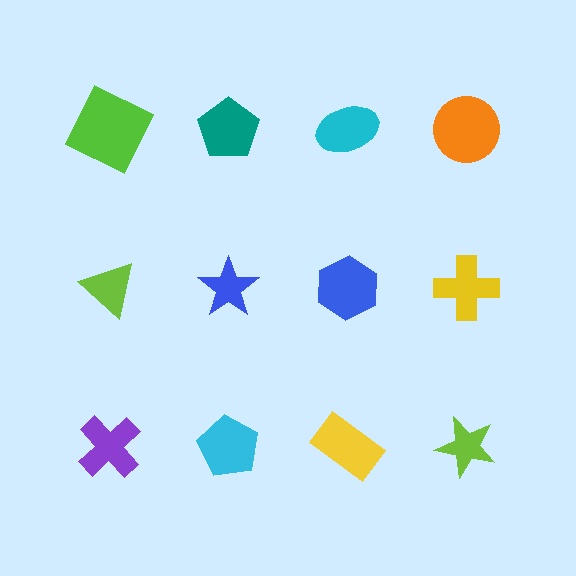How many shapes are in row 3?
4 shapes.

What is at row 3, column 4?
A lime star.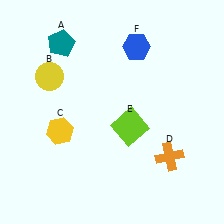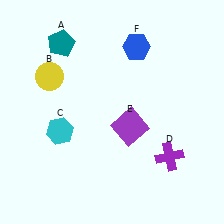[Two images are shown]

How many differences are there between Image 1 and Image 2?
There are 3 differences between the two images.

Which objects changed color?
C changed from yellow to cyan. D changed from orange to purple. E changed from lime to purple.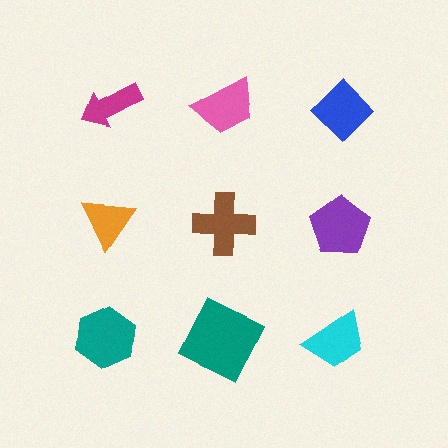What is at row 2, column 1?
An orange triangle.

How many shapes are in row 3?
3 shapes.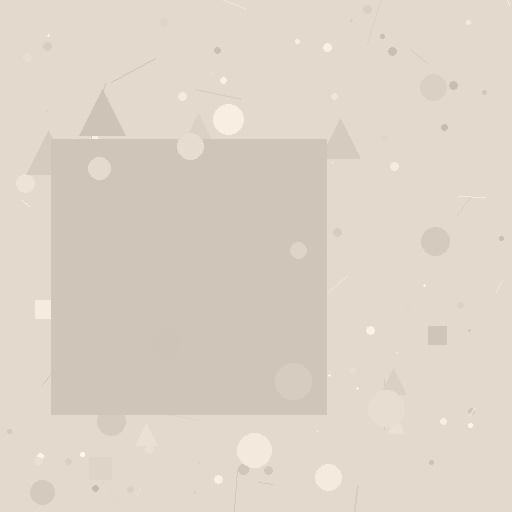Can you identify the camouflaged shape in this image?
The camouflaged shape is a square.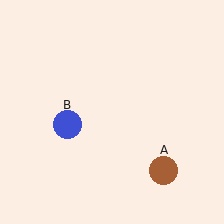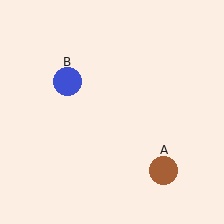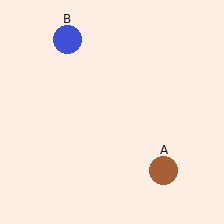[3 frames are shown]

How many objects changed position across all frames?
1 object changed position: blue circle (object B).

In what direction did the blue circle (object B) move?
The blue circle (object B) moved up.